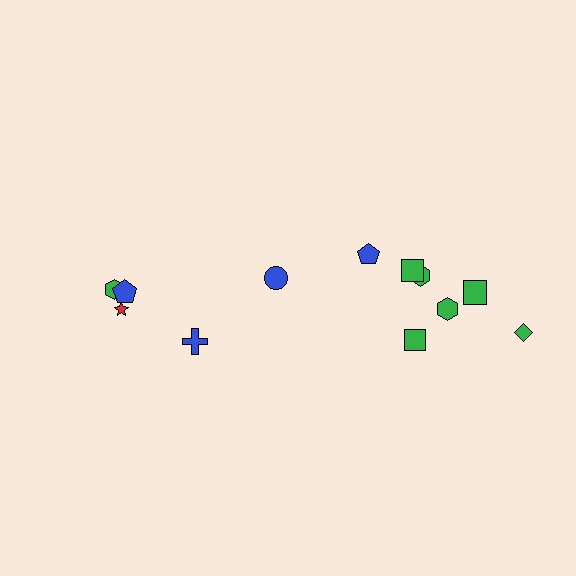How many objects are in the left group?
There are 5 objects.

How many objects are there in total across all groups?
There are 12 objects.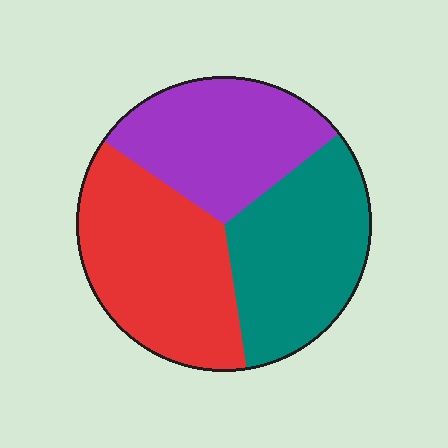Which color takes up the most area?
Red, at roughly 35%.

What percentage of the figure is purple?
Purple takes up about one third (1/3) of the figure.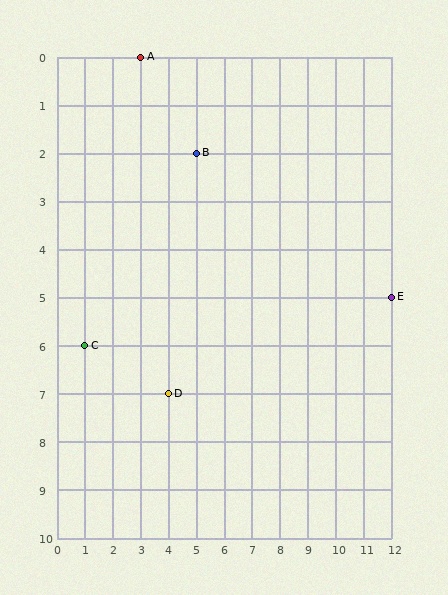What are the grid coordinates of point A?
Point A is at grid coordinates (3, 0).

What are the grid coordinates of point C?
Point C is at grid coordinates (1, 6).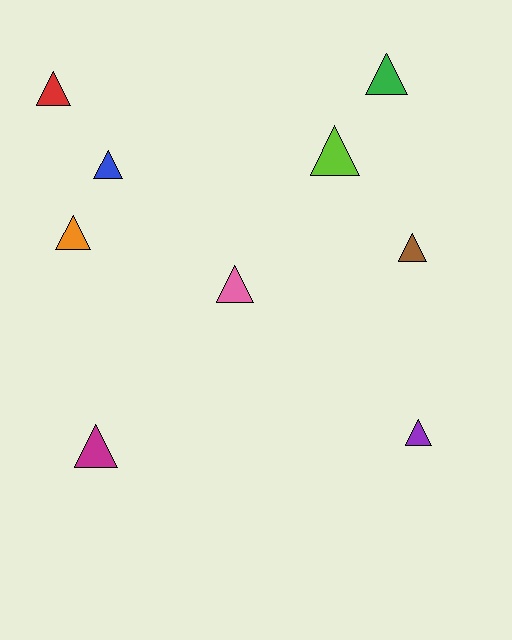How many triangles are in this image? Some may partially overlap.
There are 9 triangles.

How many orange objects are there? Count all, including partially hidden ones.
There is 1 orange object.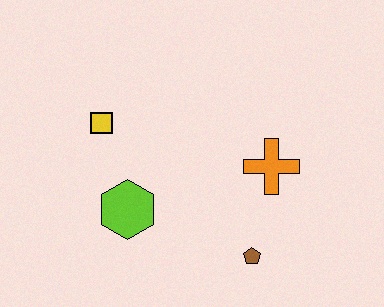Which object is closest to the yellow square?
The lime hexagon is closest to the yellow square.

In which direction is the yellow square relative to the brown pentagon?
The yellow square is to the left of the brown pentagon.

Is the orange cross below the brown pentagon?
No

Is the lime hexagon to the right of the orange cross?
No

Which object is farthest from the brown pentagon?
The yellow square is farthest from the brown pentagon.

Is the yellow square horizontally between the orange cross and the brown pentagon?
No